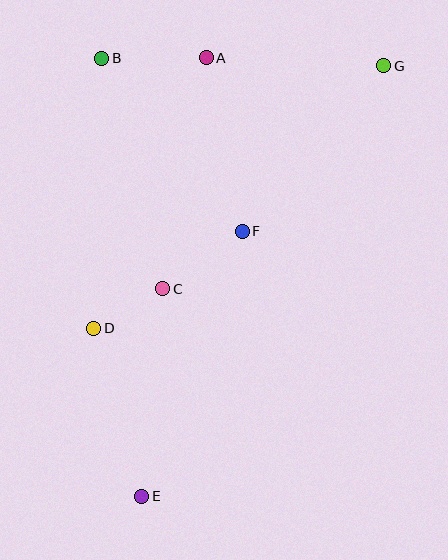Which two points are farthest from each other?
Points E and G are farthest from each other.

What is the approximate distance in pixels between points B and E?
The distance between B and E is approximately 440 pixels.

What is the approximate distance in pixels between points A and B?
The distance between A and B is approximately 105 pixels.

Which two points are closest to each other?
Points C and D are closest to each other.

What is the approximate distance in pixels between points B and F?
The distance between B and F is approximately 222 pixels.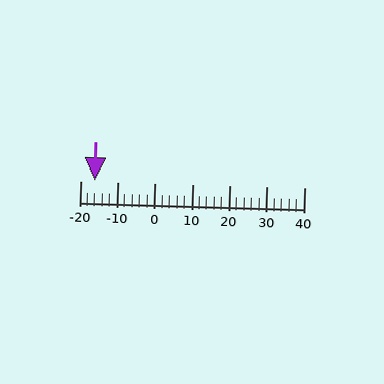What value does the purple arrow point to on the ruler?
The purple arrow points to approximately -16.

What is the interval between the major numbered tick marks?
The major tick marks are spaced 10 units apart.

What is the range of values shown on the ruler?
The ruler shows values from -20 to 40.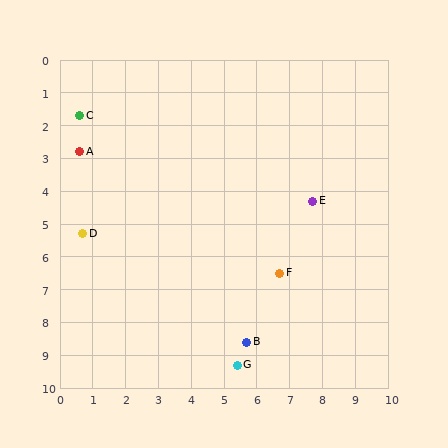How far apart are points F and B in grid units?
Points F and B are about 2.3 grid units apart.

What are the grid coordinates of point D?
Point D is at approximately (0.7, 5.3).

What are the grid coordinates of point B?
Point B is at approximately (5.7, 8.6).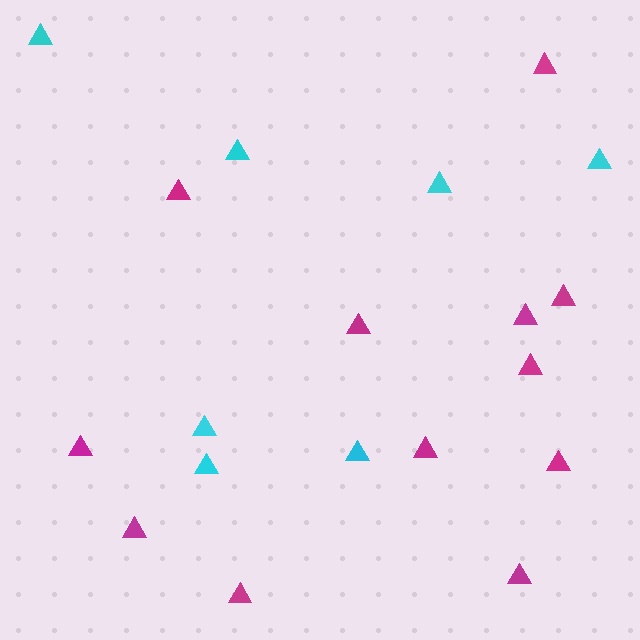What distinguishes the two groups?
There are 2 groups: one group of cyan triangles (7) and one group of magenta triangles (12).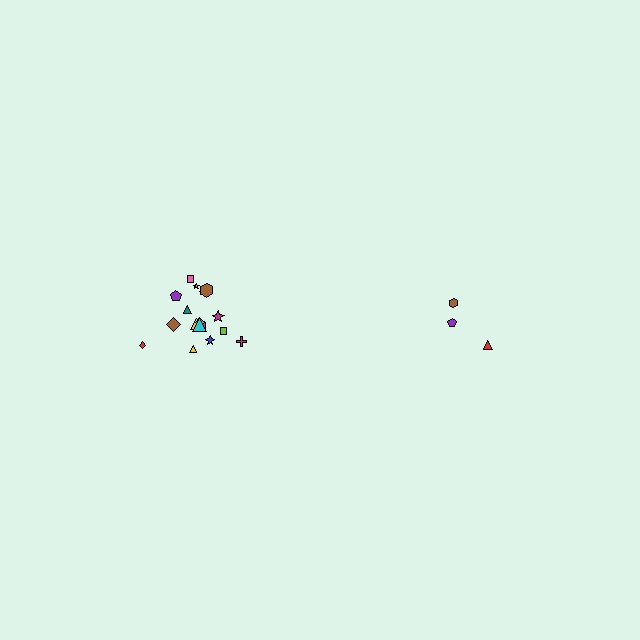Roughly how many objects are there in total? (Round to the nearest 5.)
Roughly 20 objects in total.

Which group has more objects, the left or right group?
The left group.